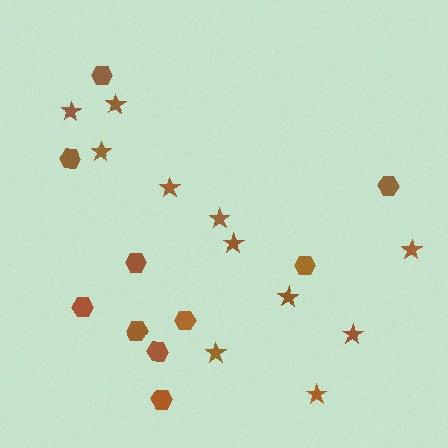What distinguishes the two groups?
There are 2 groups: one group of hexagons (10) and one group of stars (11).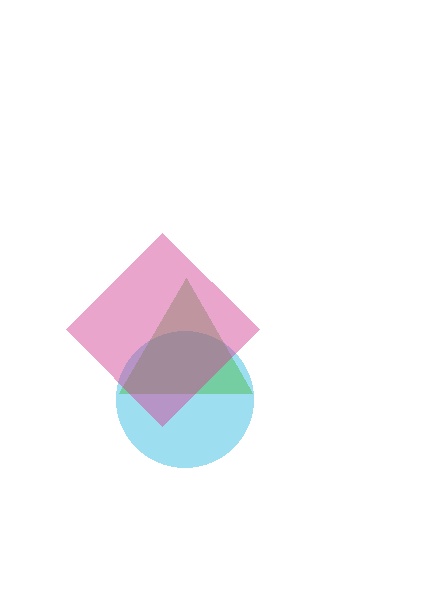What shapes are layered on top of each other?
The layered shapes are: a cyan circle, a green triangle, a magenta diamond.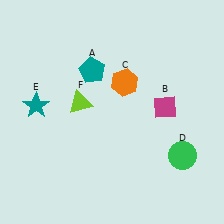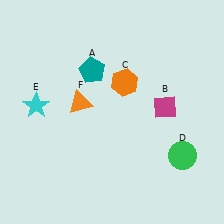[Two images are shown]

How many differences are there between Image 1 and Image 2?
There are 2 differences between the two images.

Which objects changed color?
E changed from teal to cyan. F changed from lime to orange.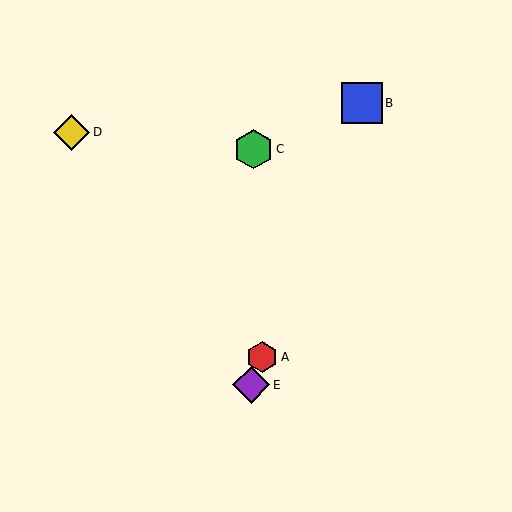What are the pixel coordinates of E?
Object E is at (251, 385).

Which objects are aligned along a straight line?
Objects A, B, E are aligned along a straight line.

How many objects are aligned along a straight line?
3 objects (A, B, E) are aligned along a straight line.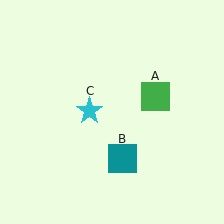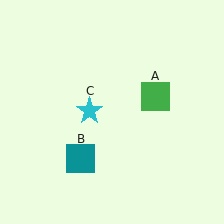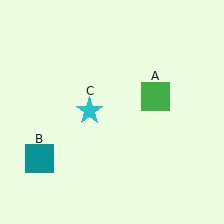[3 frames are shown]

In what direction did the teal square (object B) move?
The teal square (object B) moved left.